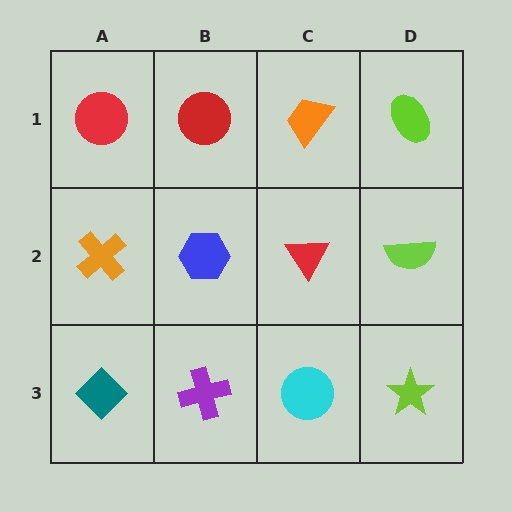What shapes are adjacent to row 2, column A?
A red circle (row 1, column A), a teal diamond (row 3, column A), a blue hexagon (row 2, column B).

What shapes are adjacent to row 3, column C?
A red triangle (row 2, column C), a purple cross (row 3, column B), a lime star (row 3, column D).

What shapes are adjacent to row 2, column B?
A red circle (row 1, column B), a purple cross (row 3, column B), an orange cross (row 2, column A), a red triangle (row 2, column C).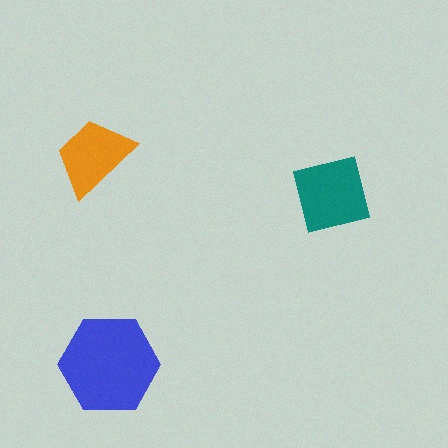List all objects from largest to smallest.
The blue hexagon, the teal square, the orange trapezoid.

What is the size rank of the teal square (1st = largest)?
2nd.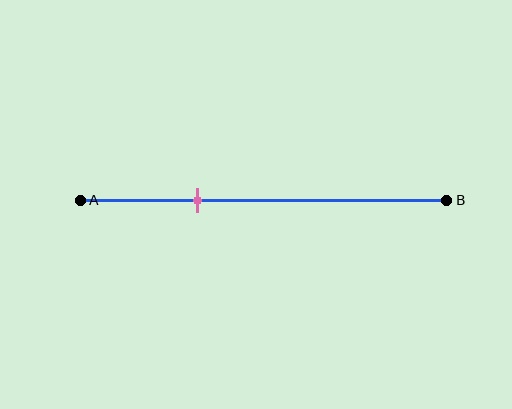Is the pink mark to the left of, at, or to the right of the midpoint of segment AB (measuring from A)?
The pink mark is to the left of the midpoint of segment AB.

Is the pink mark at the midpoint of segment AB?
No, the mark is at about 30% from A, not at the 50% midpoint.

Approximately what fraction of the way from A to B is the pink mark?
The pink mark is approximately 30% of the way from A to B.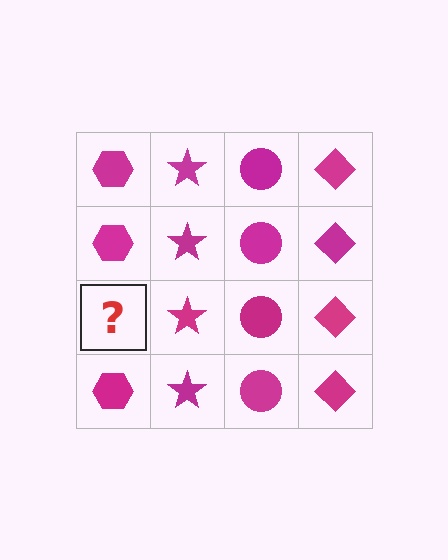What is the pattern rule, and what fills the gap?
The rule is that each column has a consistent shape. The gap should be filled with a magenta hexagon.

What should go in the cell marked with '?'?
The missing cell should contain a magenta hexagon.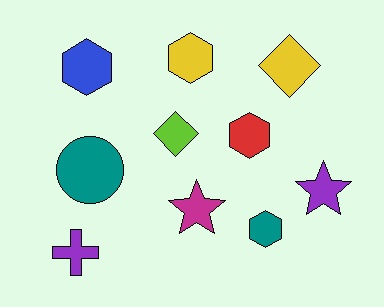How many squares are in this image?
There are no squares.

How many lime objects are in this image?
There is 1 lime object.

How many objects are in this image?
There are 10 objects.